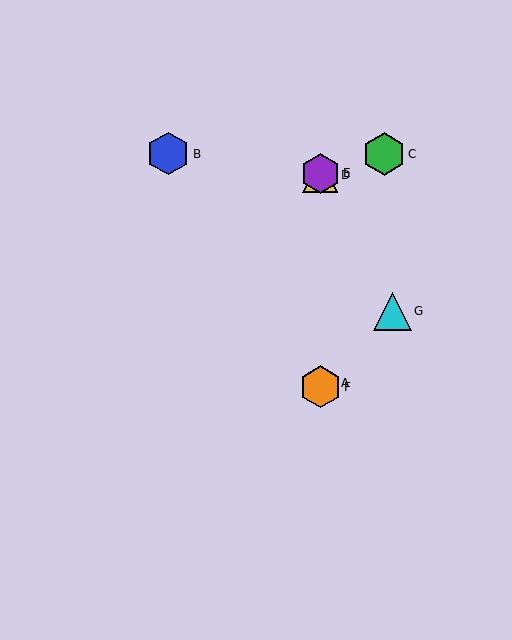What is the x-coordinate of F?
Object F is at x≈320.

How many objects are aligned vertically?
4 objects (A, D, E, F) are aligned vertically.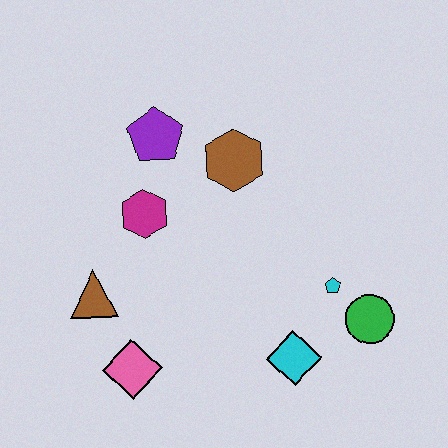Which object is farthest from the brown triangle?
The green circle is farthest from the brown triangle.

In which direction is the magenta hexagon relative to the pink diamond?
The magenta hexagon is above the pink diamond.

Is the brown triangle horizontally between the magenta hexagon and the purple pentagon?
No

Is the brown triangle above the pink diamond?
Yes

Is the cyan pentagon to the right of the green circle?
No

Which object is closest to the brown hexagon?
The purple pentagon is closest to the brown hexagon.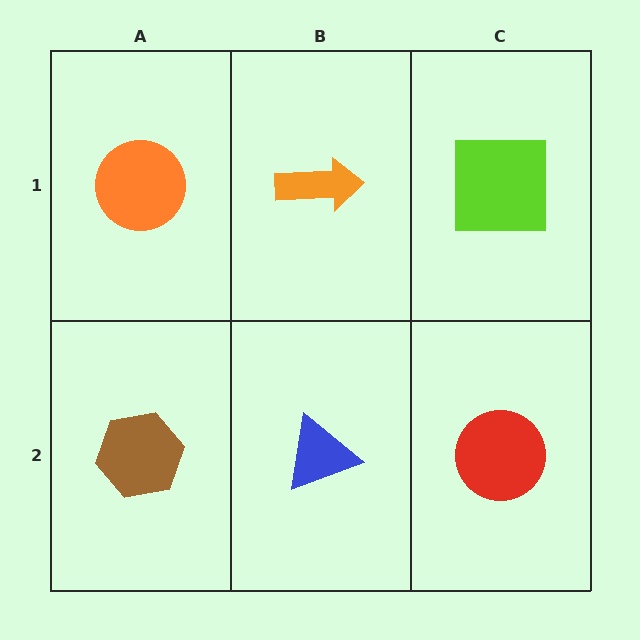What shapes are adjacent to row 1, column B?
A blue triangle (row 2, column B), an orange circle (row 1, column A), a lime square (row 1, column C).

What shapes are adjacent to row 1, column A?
A brown hexagon (row 2, column A), an orange arrow (row 1, column B).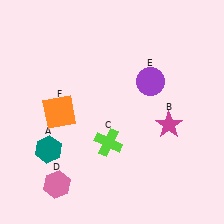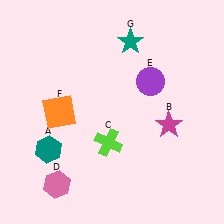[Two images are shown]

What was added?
A teal star (G) was added in Image 2.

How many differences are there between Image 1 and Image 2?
There is 1 difference between the two images.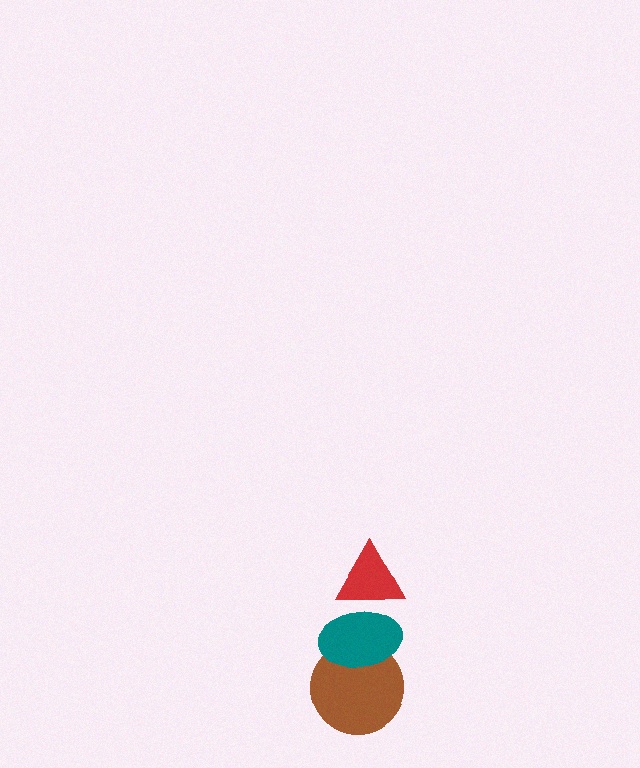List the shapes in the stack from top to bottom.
From top to bottom: the red triangle, the teal ellipse, the brown circle.